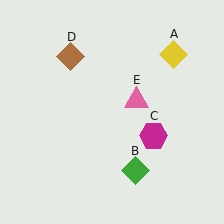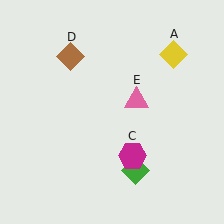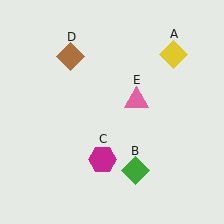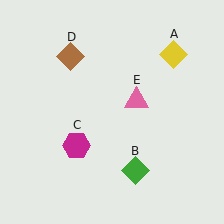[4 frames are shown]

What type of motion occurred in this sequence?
The magenta hexagon (object C) rotated clockwise around the center of the scene.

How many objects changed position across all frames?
1 object changed position: magenta hexagon (object C).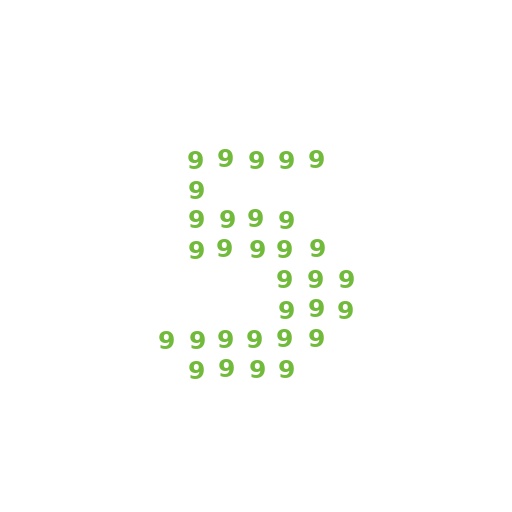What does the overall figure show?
The overall figure shows the digit 5.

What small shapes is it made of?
It is made of small digit 9's.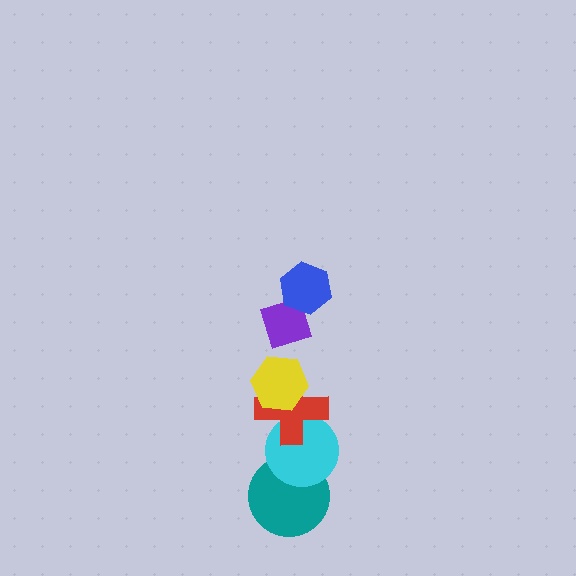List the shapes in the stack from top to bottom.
From top to bottom: the blue hexagon, the purple diamond, the yellow hexagon, the red cross, the cyan circle, the teal circle.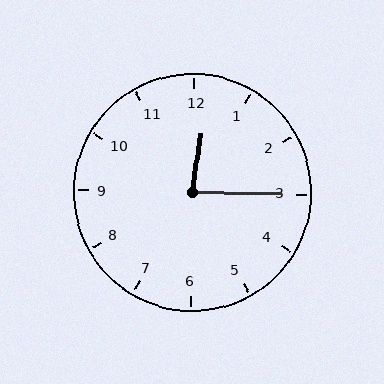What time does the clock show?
12:15.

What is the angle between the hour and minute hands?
Approximately 82 degrees.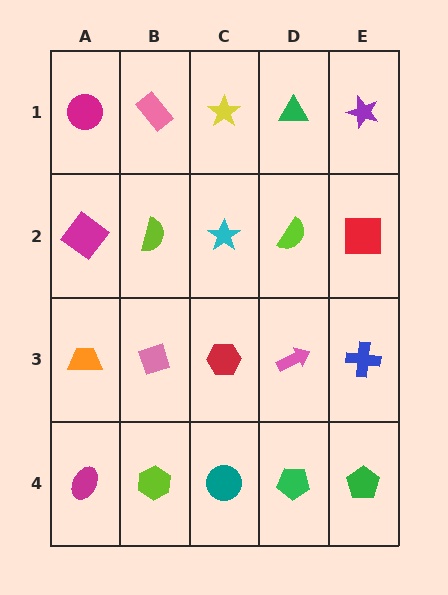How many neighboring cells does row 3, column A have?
3.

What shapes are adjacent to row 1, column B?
A lime semicircle (row 2, column B), a magenta circle (row 1, column A), a yellow star (row 1, column C).